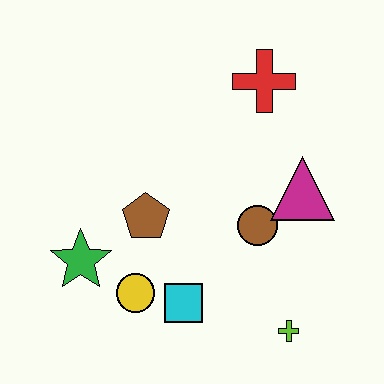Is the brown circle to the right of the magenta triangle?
No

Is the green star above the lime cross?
Yes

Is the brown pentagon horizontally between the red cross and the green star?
Yes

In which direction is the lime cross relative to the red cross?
The lime cross is below the red cross.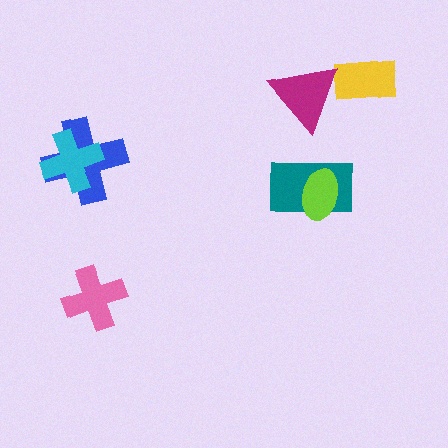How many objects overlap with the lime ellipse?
1 object overlaps with the lime ellipse.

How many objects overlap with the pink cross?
0 objects overlap with the pink cross.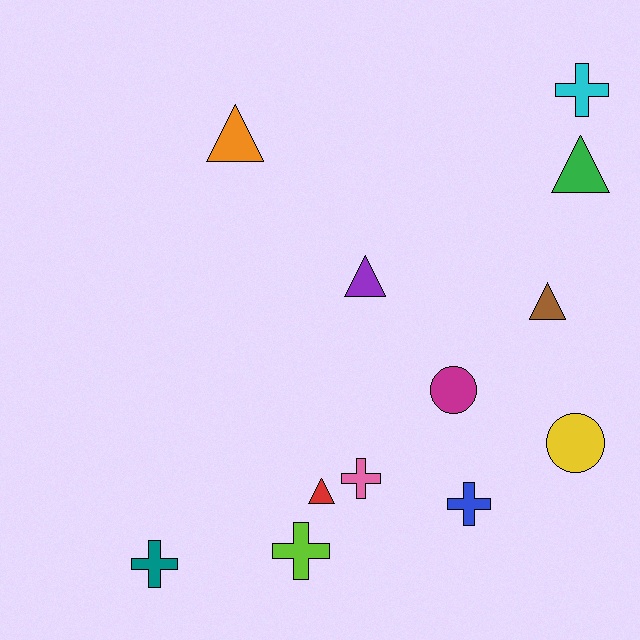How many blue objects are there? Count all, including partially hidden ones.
There is 1 blue object.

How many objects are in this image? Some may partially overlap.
There are 12 objects.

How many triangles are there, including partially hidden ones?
There are 5 triangles.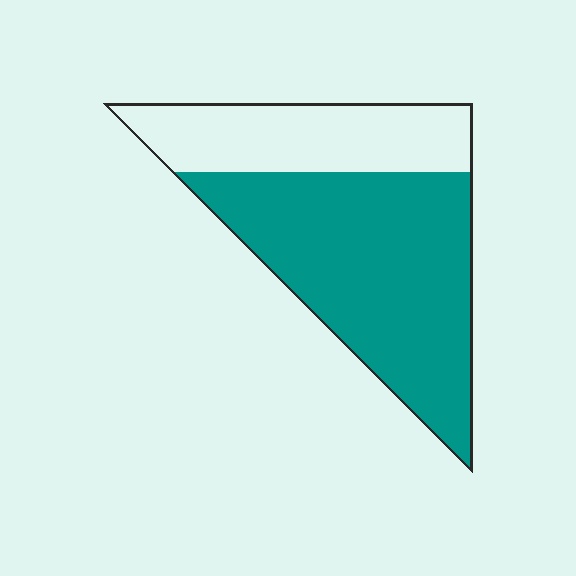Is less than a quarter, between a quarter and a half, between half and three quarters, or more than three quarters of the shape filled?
Between half and three quarters.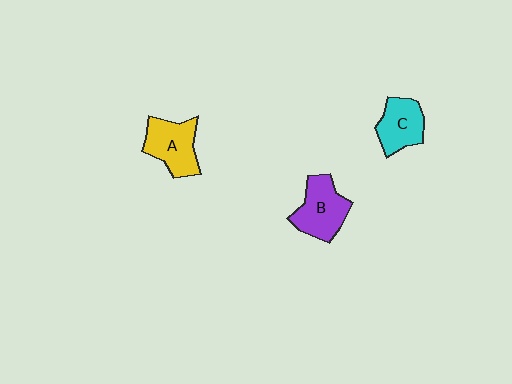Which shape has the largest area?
Shape B (purple).